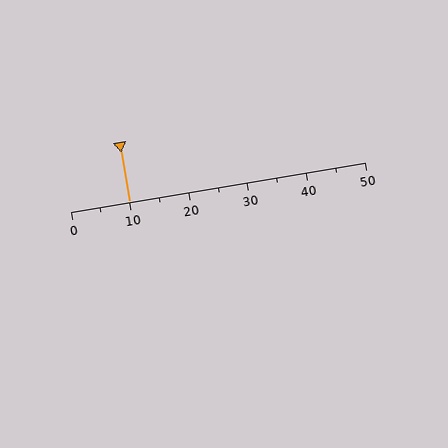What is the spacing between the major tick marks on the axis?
The major ticks are spaced 10 apart.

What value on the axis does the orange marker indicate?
The marker indicates approximately 10.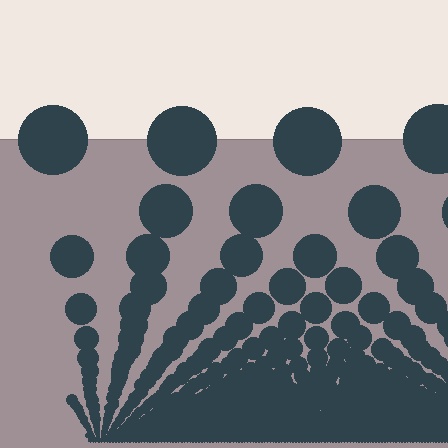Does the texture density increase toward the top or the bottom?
Density increases toward the bottom.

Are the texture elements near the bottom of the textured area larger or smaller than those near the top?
Smaller. The gradient is inverted — elements near the bottom are smaller and denser.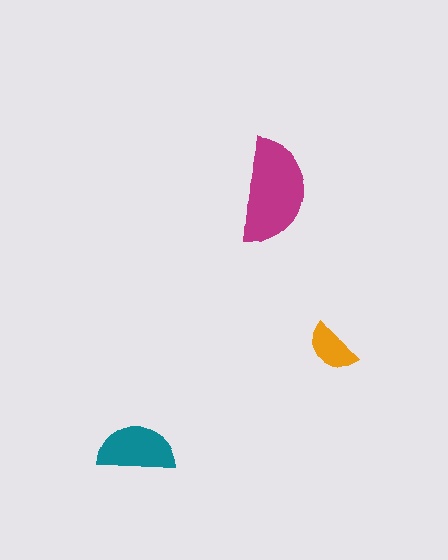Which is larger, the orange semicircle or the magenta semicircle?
The magenta one.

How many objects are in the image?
There are 3 objects in the image.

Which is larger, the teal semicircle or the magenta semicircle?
The magenta one.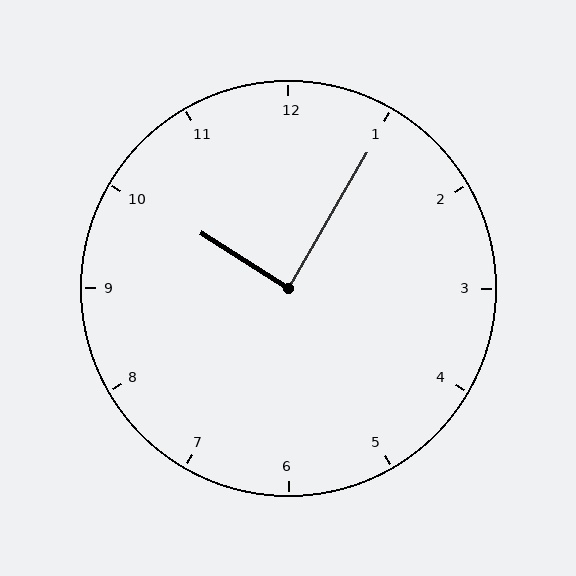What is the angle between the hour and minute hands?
Approximately 88 degrees.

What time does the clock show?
10:05.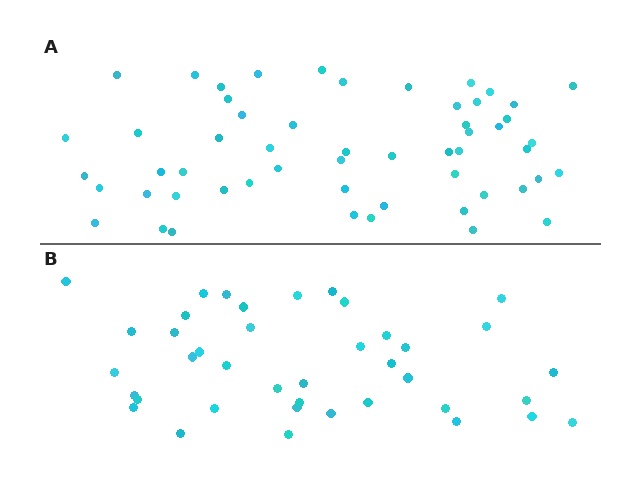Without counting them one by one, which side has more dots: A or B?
Region A (the top region) has more dots.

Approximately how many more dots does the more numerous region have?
Region A has approximately 15 more dots than region B.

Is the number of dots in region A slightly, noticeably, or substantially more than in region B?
Region A has noticeably more, but not dramatically so. The ratio is roughly 1.4 to 1.